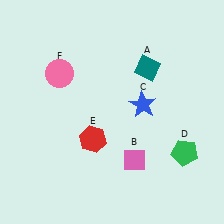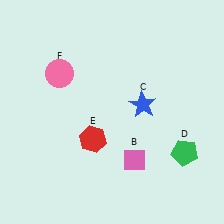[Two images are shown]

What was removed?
The teal diamond (A) was removed in Image 2.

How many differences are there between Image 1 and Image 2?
There is 1 difference between the two images.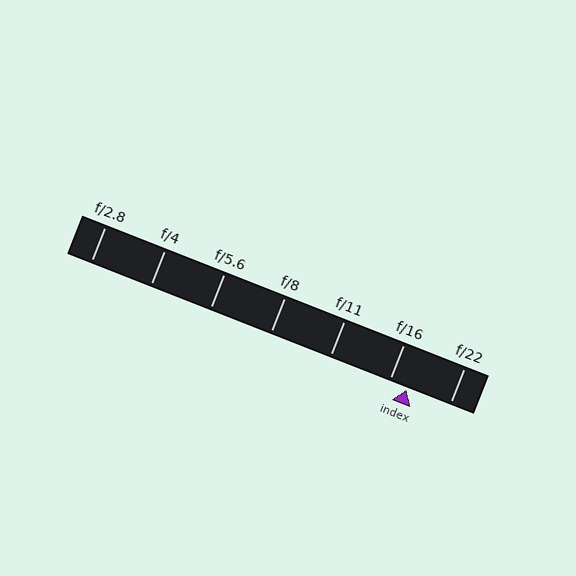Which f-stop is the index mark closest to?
The index mark is closest to f/16.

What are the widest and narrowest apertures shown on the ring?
The widest aperture shown is f/2.8 and the narrowest is f/22.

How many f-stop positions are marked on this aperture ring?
There are 7 f-stop positions marked.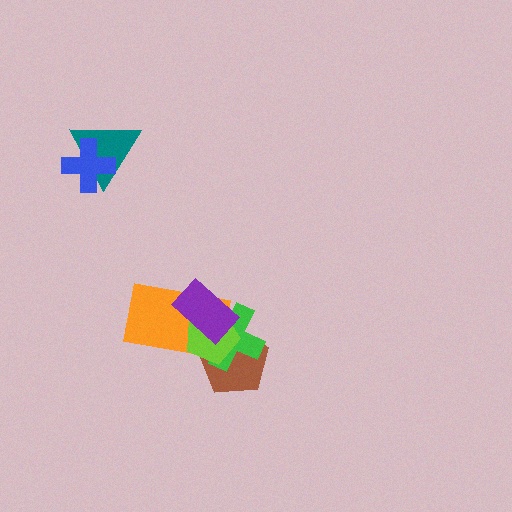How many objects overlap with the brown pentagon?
4 objects overlap with the brown pentagon.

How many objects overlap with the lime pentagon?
4 objects overlap with the lime pentagon.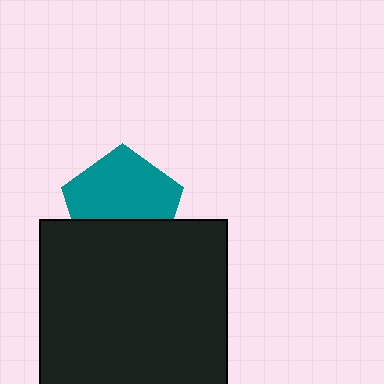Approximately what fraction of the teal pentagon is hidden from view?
Roughly 36% of the teal pentagon is hidden behind the black rectangle.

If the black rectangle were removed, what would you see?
You would see the complete teal pentagon.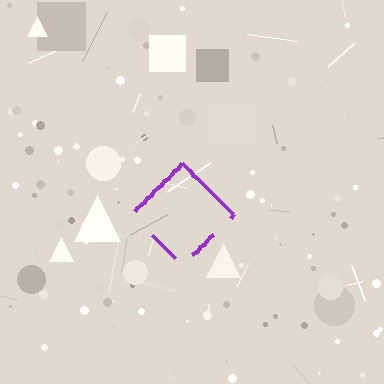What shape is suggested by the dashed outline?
The dashed outline suggests a diamond.